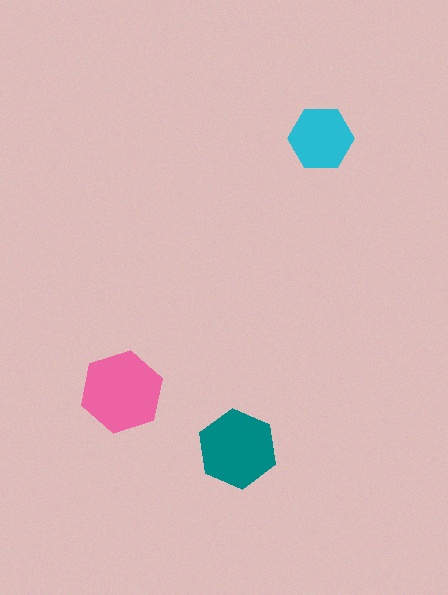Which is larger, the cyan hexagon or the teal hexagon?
The teal one.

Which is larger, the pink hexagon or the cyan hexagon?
The pink one.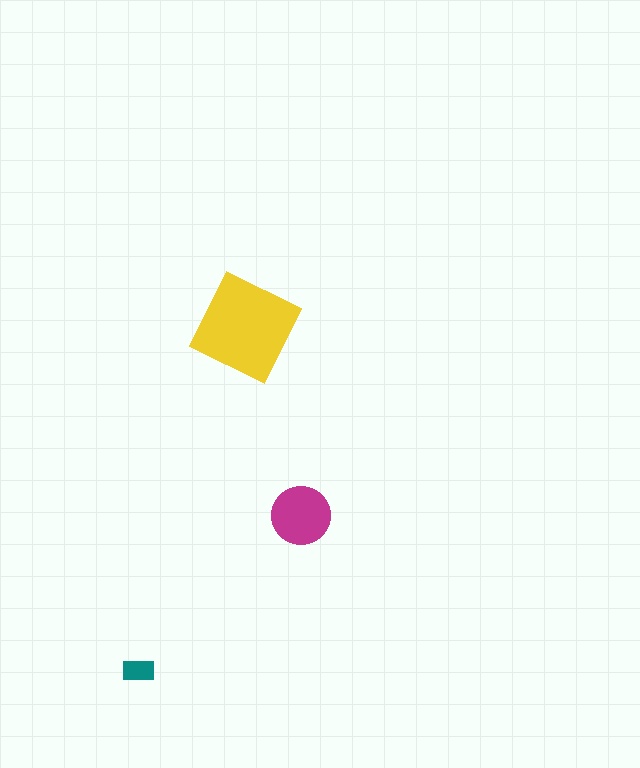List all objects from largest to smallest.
The yellow diamond, the magenta circle, the teal rectangle.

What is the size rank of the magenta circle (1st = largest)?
2nd.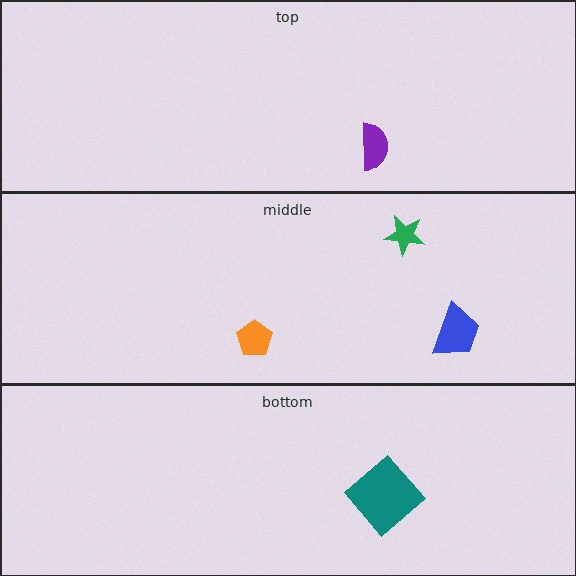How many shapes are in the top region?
1.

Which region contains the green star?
The middle region.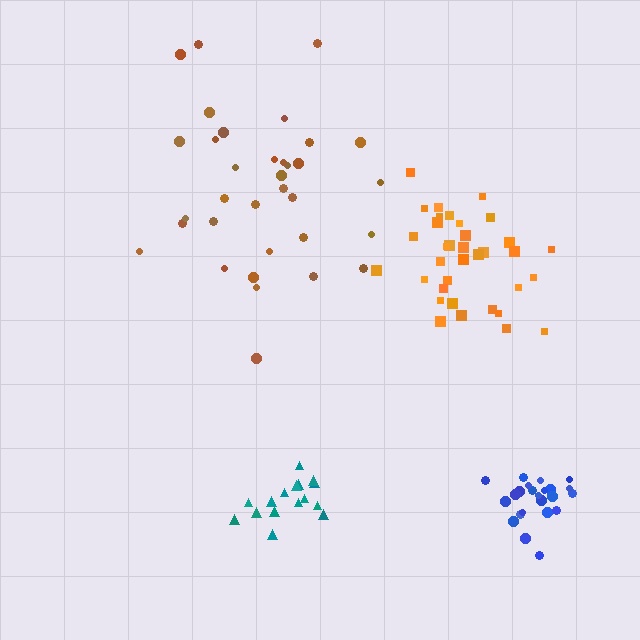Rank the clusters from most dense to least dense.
blue, teal, orange, brown.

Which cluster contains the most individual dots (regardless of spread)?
Orange (35).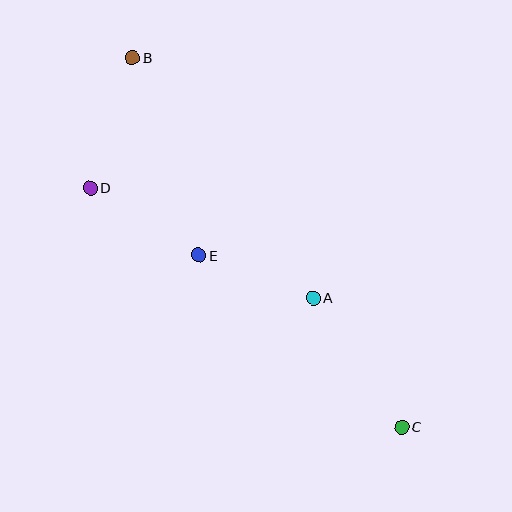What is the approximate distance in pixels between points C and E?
The distance between C and E is approximately 266 pixels.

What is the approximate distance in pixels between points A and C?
The distance between A and C is approximately 156 pixels.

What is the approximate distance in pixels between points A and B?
The distance between A and B is approximately 301 pixels.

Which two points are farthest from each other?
Points B and C are farthest from each other.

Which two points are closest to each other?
Points A and E are closest to each other.